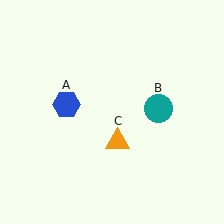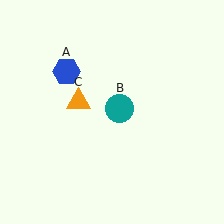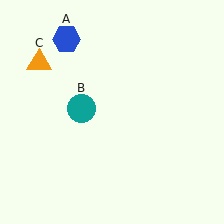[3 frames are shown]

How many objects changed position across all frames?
3 objects changed position: blue hexagon (object A), teal circle (object B), orange triangle (object C).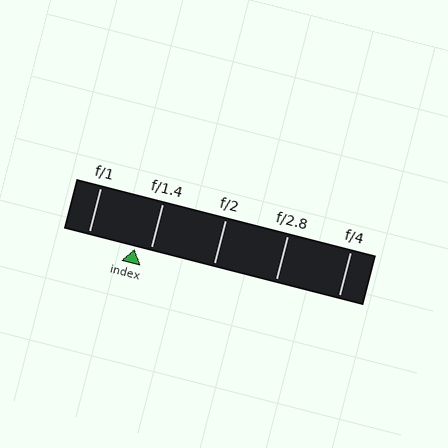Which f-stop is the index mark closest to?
The index mark is closest to f/1.4.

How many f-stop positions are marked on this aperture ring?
There are 5 f-stop positions marked.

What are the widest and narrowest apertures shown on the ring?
The widest aperture shown is f/1 and the narrowest is f/4.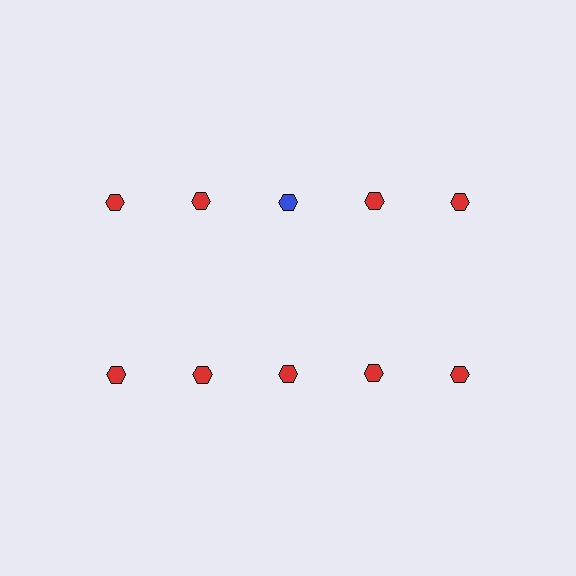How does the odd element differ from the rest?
It has a different color: blue instead of red.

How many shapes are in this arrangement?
There are 10 shapes arranged in a grid pattern.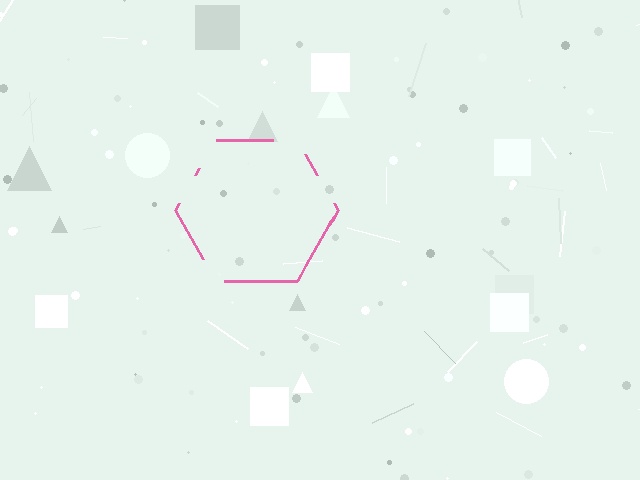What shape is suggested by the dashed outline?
The dashed outline suggests a hexagon.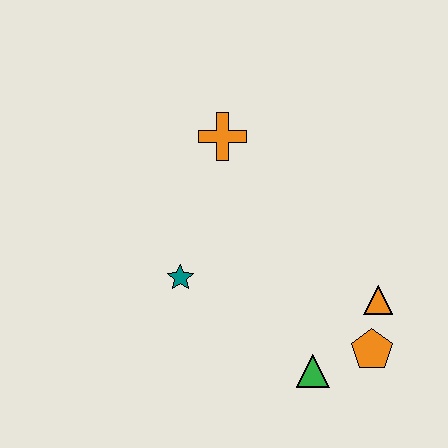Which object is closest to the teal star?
The orange cross is closest to the teal star.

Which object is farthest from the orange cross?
The orange pentagon is farthest from the orange cross.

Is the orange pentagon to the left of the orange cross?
No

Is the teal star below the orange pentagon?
No